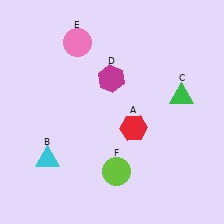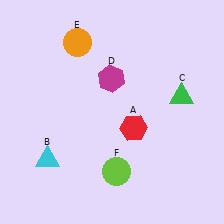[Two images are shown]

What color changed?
The circle (E) changed from pink in Image 1 to orange in Image 2.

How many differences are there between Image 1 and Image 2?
There is 1 difference between the two images.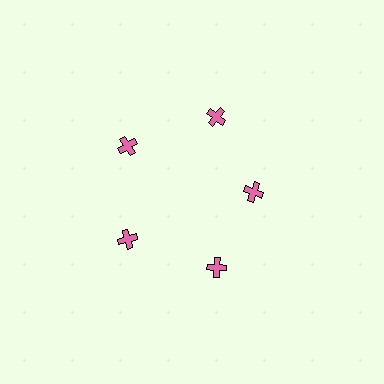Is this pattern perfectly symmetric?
No. The 5 pink crosses are arranged in a ring, but one element near the 3 o'clock position is pulled inward toward the center, breaking the 5-fold rotational symmetry.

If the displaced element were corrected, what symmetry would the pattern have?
It would have 5-fold rotational symmetry — the pattern would map onto itself every 72 degrees.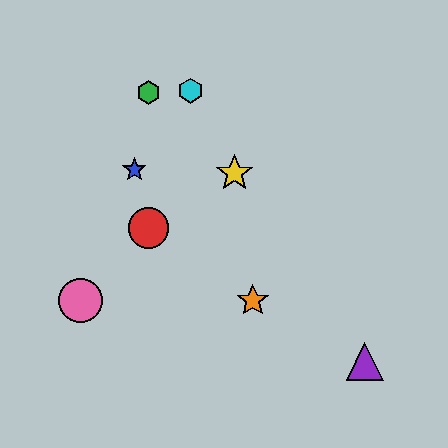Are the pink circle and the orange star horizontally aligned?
Yes, both are at y≈301.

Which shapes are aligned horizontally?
The orange star, the pink circle are aligned horizontally.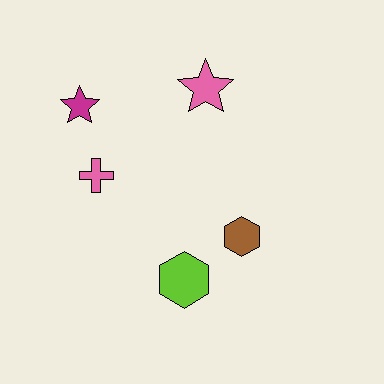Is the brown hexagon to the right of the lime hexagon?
Yes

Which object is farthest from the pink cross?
The brown hexagon is farthest from the pink cross.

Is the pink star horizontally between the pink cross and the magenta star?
No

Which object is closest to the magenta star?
The pink cross is closest to the magenta star.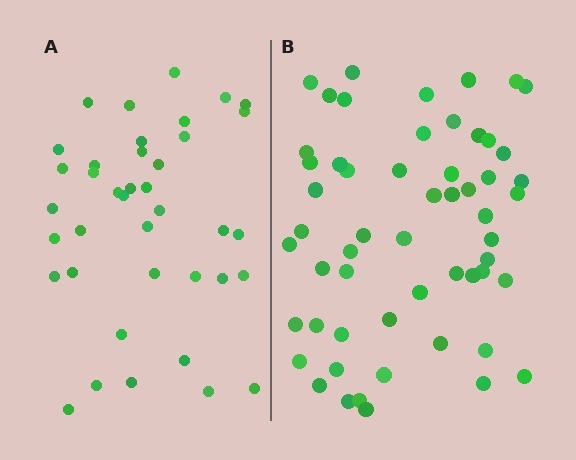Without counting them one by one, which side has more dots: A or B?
Region B (the right region) has more dots.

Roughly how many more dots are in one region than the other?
Region B has approximately 15 more dots than region A.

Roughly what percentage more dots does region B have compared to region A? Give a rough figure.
About 45% more.